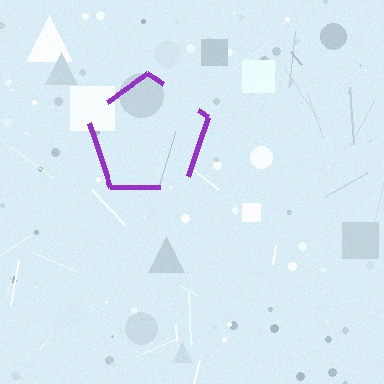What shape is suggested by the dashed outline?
The dashed outline suggests a pentagon.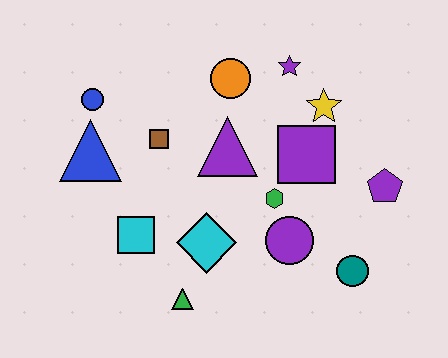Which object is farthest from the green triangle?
The purple star is farthest from the green triangle.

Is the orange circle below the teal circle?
No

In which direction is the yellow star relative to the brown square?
The yellow star is to the right of the brown square.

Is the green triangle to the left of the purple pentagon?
Yes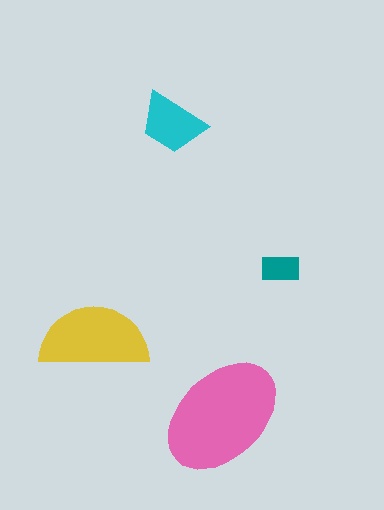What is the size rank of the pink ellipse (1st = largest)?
1st.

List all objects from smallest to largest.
The teal rectangle, the cyan trapezoid, the yellow semicircle, the pink ellipse.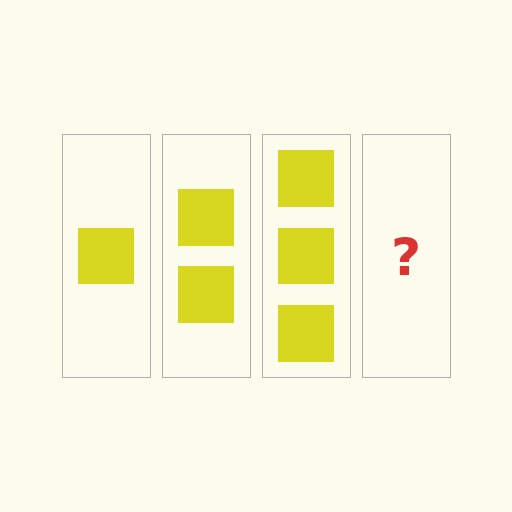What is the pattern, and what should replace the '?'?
The pattern is that each step adds one more square. The '?' should be 4 squares.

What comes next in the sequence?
The next element should be 4 squares.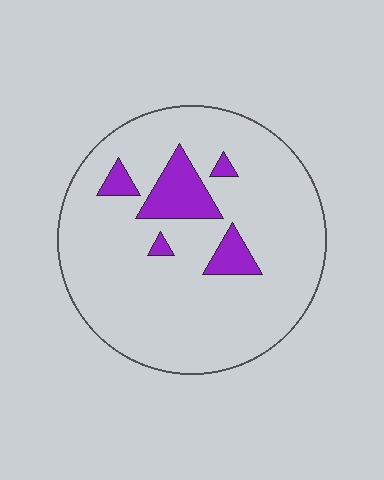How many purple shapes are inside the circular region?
5.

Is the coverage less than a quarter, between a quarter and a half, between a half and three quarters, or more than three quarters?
Less than a quarter.